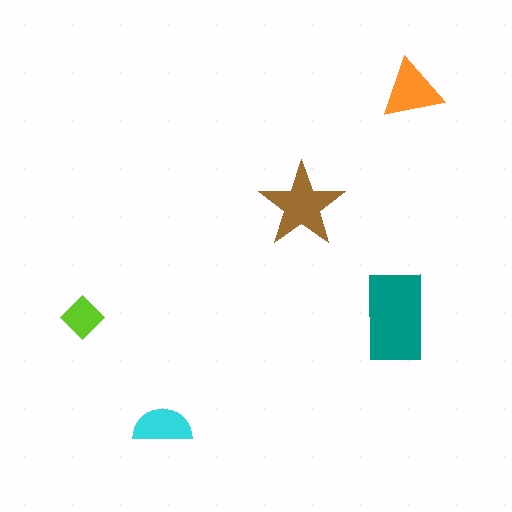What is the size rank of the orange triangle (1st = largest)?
3rd.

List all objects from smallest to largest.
The lime diamond, the cyan semicircle, the orange triangle, the brown star, the teal rectangle.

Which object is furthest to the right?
The orange triangle is rightmost.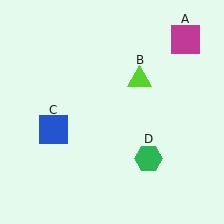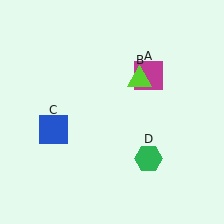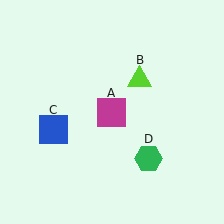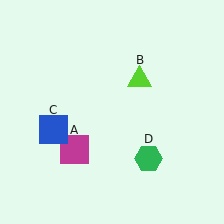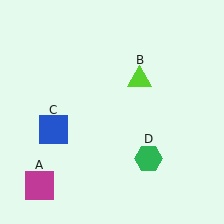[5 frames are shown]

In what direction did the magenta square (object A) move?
The magenta square (object A) moved down and to the left.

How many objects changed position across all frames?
1 object changed position: magenta square (object A).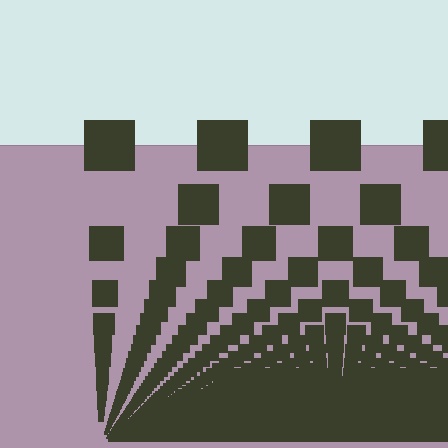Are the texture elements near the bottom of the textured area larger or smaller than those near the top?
Smaller. The gradient is inverted — elements near the bottom are smaller and denser.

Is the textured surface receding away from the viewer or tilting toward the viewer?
The surface appears to tilt toward the viewer. Texture elements get larger and sparser toward the top.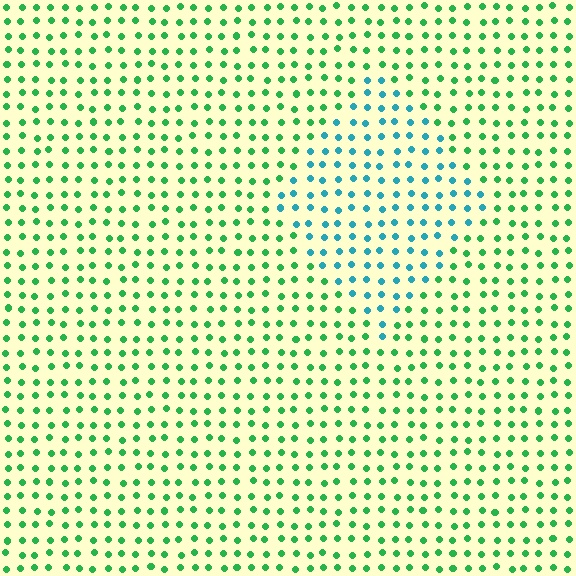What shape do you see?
I see a diamond.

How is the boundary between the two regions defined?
The boundary is defined purely by a slight shift in hue (about 51 degrees). Spacing, size, and orientation are identical on both sides.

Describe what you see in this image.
The image is filled with small green elements in a uniform arrangement. A diamond-shaped region is visible where the elements are tinted to a slightly different hue, forming a subtle color boundary.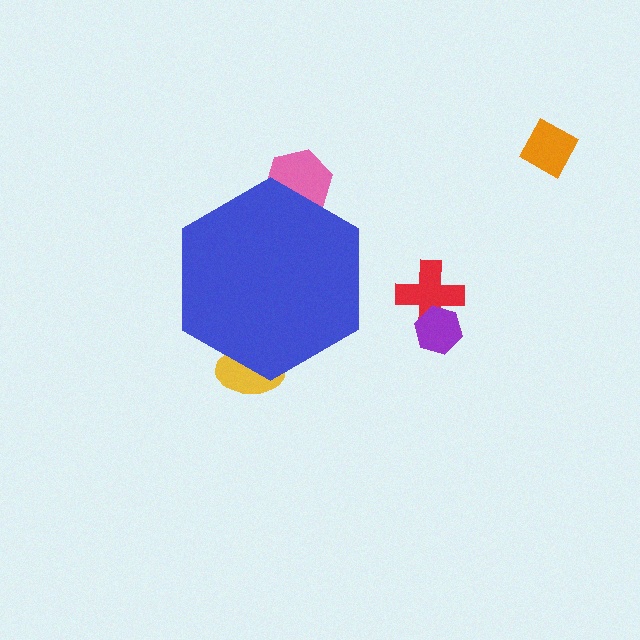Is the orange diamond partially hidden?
No, the orange diamond is fully visible.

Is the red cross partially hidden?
No, the red cross is fully visible.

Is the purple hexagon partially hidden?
No, the purple hexagon is fully visible.